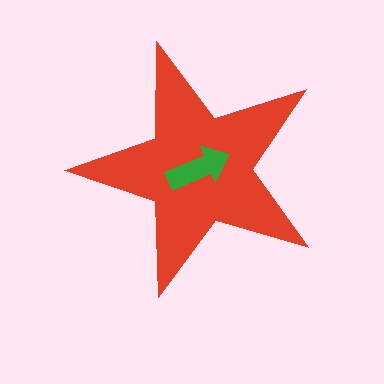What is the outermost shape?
The red star.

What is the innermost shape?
The green arrow.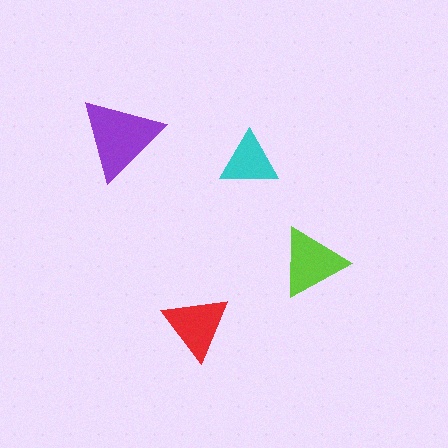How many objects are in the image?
There are 4 objects in the image.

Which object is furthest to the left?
The purple triangle is leftmost.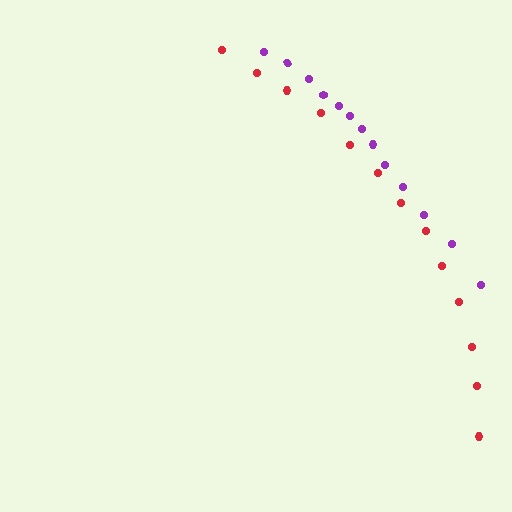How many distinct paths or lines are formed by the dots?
There are 2 distinct paths.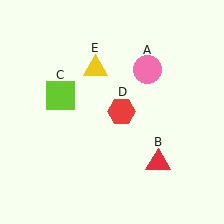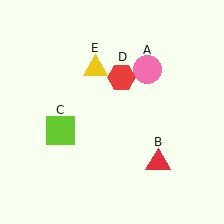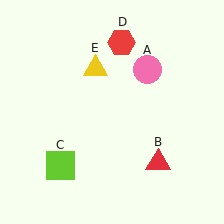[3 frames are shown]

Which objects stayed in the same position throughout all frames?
Pink circle (object A) and red triangle (object B) and yellow triangle (object E) remained stationary.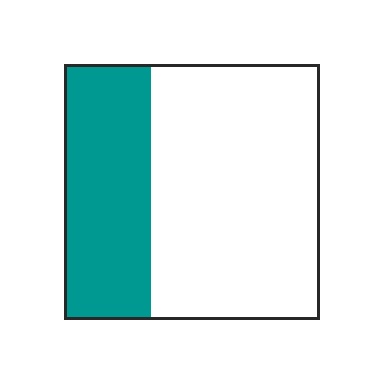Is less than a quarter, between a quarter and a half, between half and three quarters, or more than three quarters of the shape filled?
Between a quarter and a half.